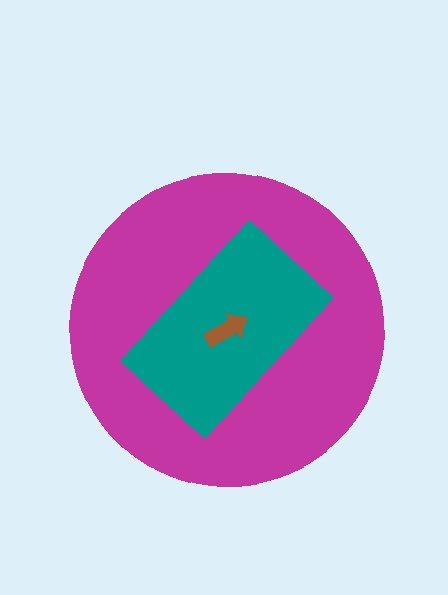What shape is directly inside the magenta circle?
The teal rectangle.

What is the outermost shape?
The magenta circle.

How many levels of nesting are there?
3.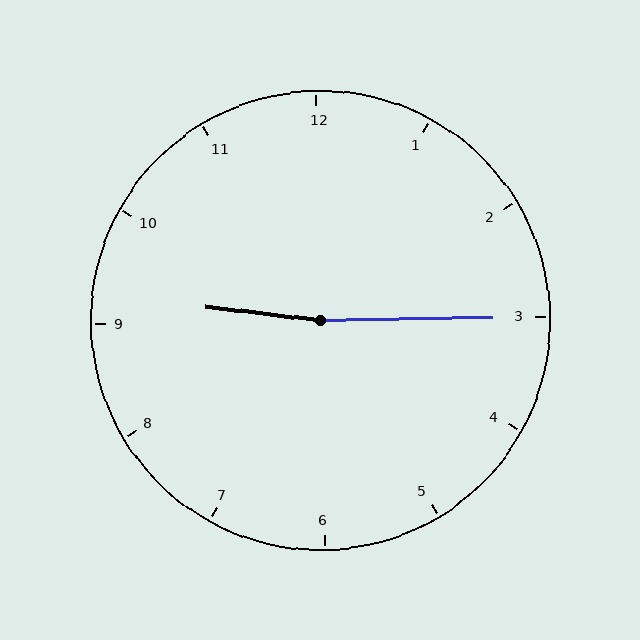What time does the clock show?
9:15.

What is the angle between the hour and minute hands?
Approximately 172 degrees.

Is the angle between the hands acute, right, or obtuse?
It is obtuse.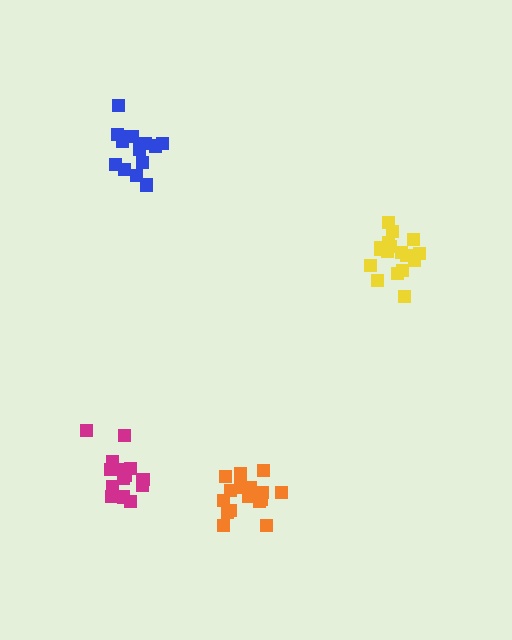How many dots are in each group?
Group 1: 15 dots, Group 2: 16 dots, Group 3: 14 dots, Group 4: 18 dots (63 total).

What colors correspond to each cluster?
The clusters are colored: magenta, orange, blue, yellow.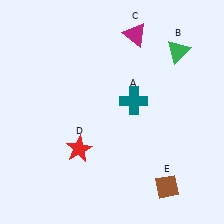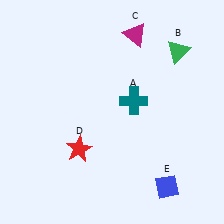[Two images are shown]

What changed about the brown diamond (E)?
In Image 1, E is brown. In Image 2, it changed to blue.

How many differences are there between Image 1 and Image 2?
There is 1 difference between the two images.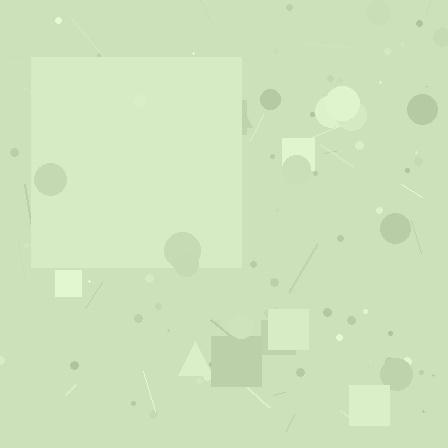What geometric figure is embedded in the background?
A square is embedded in the background.